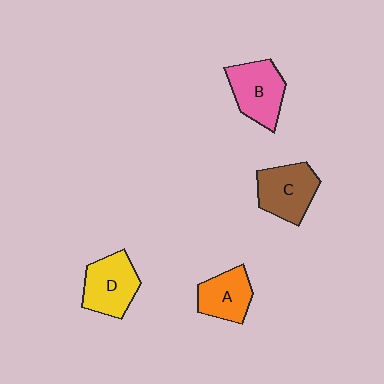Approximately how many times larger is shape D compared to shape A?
Approximately 1.2 times.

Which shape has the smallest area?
Shape A (orange).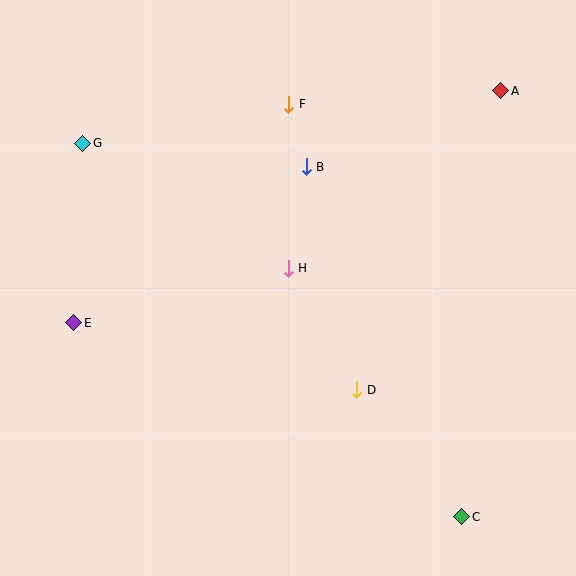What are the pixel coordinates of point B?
Point B is at (306, 167).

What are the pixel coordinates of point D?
Point D is at (357, 390).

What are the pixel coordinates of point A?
Point A is at (501, 91).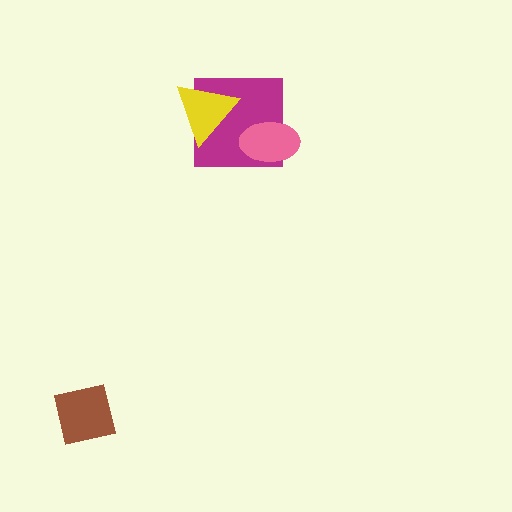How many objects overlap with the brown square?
0 objects overlap with the brown square.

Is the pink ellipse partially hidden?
No, no other shape covers it.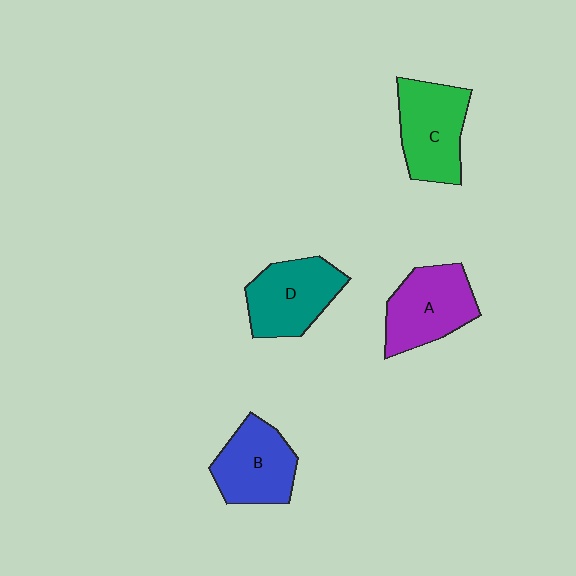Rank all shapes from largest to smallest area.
From largest to smallest: C (green), A (purple), D (teal), B (blue).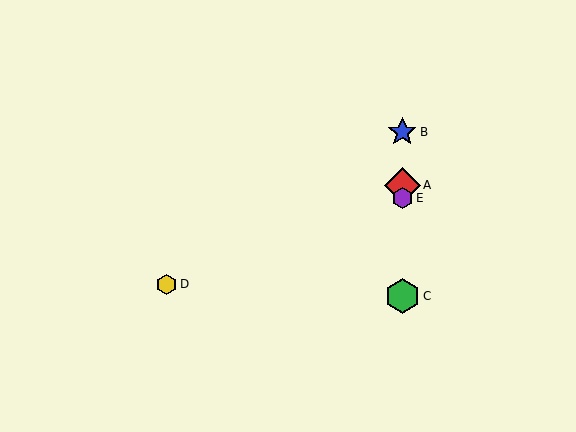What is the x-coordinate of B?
Object B is at x≈402.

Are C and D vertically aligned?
No, C is at x≈402 and D is at x≈167.